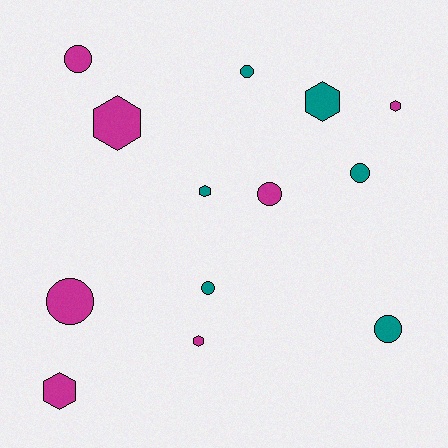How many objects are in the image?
There are 13 objects.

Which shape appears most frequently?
Circle, with 7 objects.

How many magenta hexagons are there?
There are 4 magenta hexagons.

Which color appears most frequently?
Magenta, with 7 objects.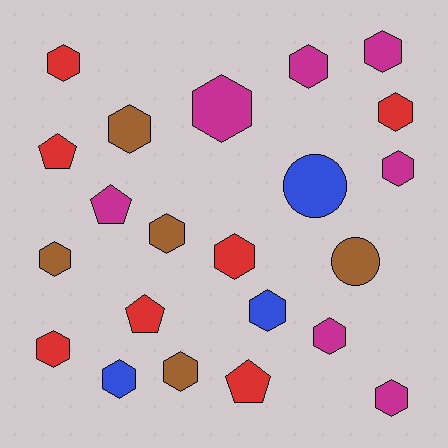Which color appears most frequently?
Red, with 7 objects.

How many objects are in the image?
There are 22 objects.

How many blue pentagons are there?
There are no blue pentagons.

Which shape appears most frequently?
Hexagon, with 16 objects.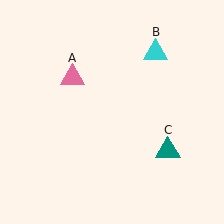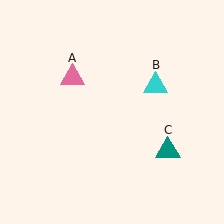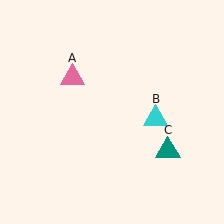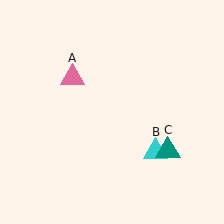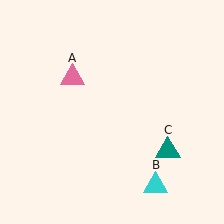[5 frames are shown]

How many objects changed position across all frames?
1 object changed position: cyan triangle (object B).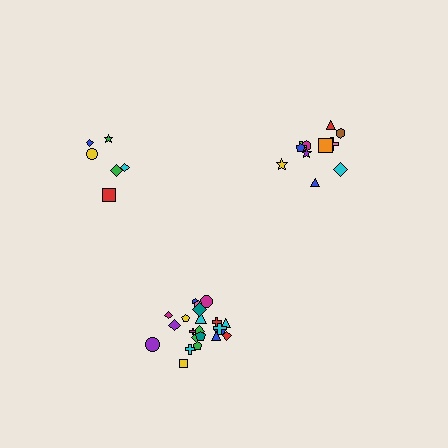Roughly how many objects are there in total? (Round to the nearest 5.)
Roughly 40 objects in total.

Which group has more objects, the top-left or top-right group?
The top-right group.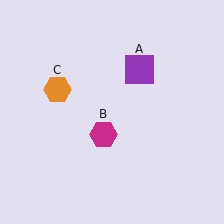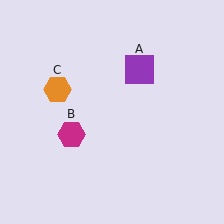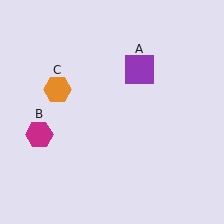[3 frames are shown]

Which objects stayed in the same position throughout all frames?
Purple square (object A) and orange hexagon (object C) remained stationary.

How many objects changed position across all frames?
1 object changed position: magenta hexagon (object B).